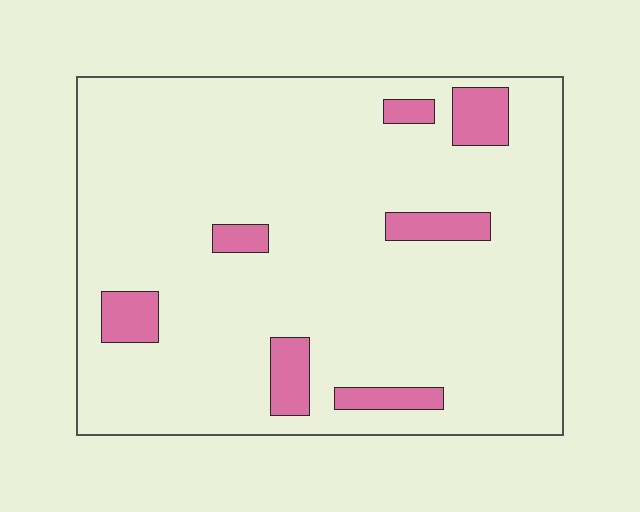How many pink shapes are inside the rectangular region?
7.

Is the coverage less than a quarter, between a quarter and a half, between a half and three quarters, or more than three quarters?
Less than a quarter.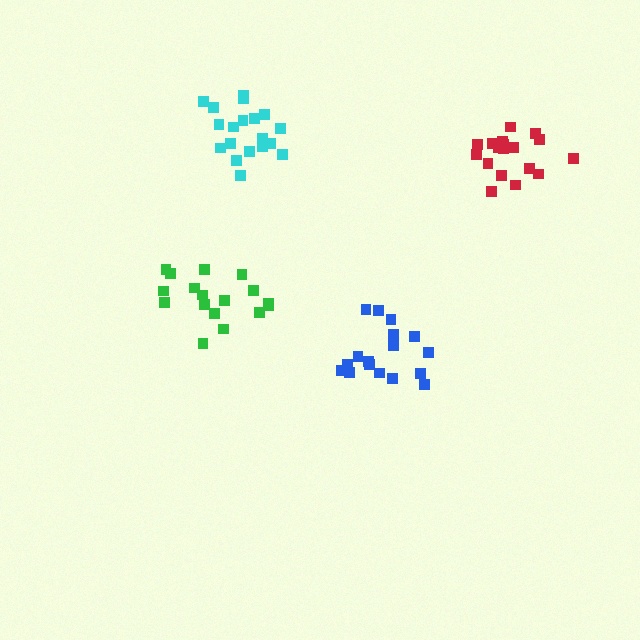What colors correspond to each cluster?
The clusters are colored: green, red, blue, cyan.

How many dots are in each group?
Group 1: 17 dots, Group 2: 18 dots, Group 3: 17 dots, Group 4: 19 dots (71 total).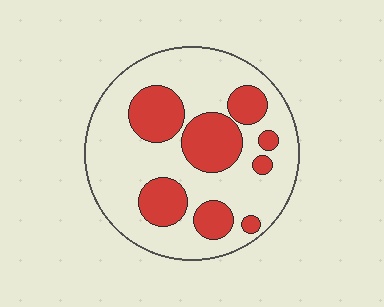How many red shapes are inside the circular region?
8.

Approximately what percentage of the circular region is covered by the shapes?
Approximately 30%.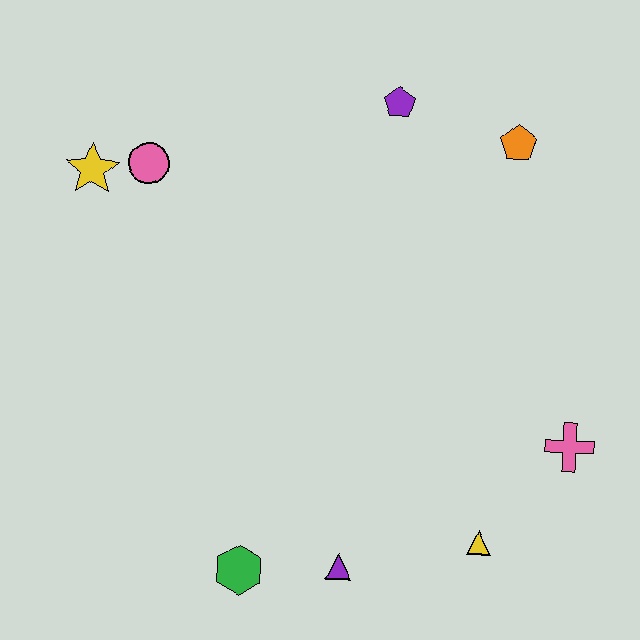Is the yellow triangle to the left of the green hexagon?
No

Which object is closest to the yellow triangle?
The pink cross is closest to the yellow triangle.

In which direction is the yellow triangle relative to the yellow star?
The yellow triangle is to the right of the yellow star.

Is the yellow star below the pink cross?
No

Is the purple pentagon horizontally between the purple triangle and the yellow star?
No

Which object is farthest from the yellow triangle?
The yellow star is farthest from the yellow triangle.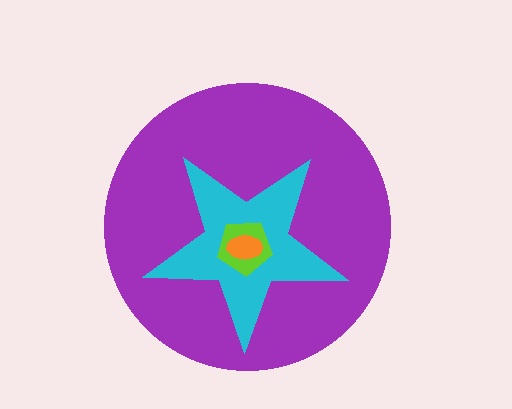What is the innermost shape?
The orange ellipse.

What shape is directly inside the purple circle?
The cyan star.